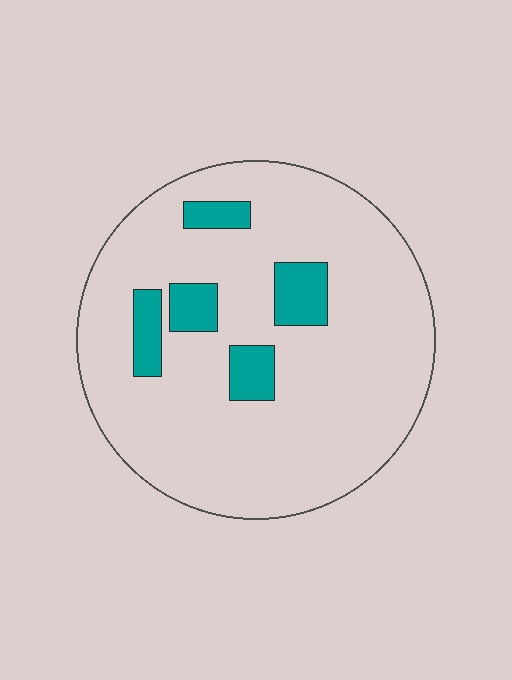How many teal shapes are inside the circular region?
5.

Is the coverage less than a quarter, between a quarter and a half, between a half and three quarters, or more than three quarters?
Less than a quarter.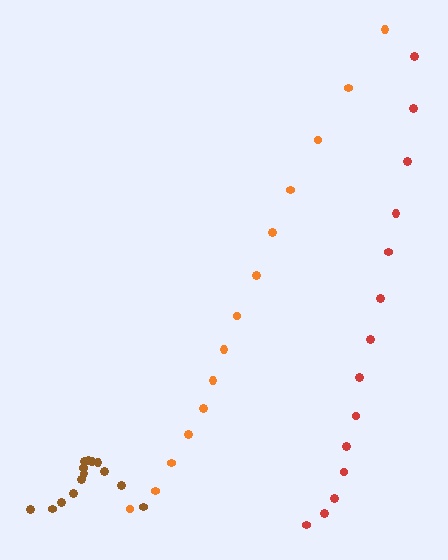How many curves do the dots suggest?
There are 3 distinct paths.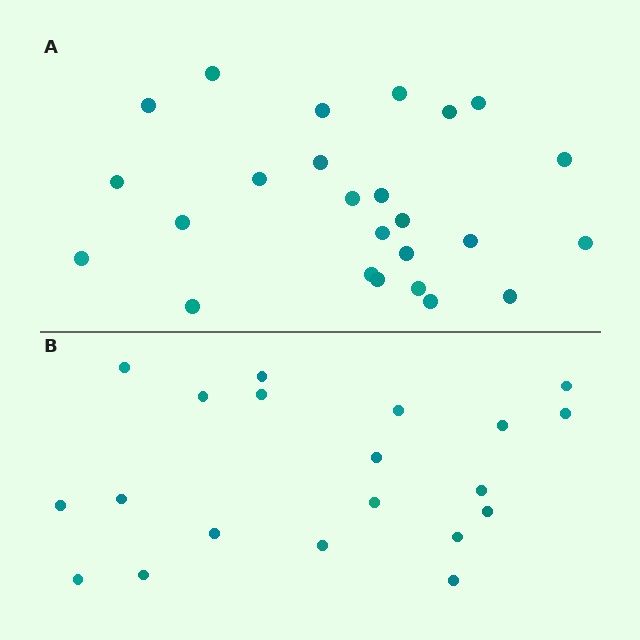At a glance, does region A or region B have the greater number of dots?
Region A (the top region) has more dots.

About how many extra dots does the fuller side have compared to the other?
Region A has about 5 more dots than region B.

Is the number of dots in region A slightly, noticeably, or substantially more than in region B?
Region A has noticeably more, but not dramatically so. The ratio is roughly 1.2 to 1.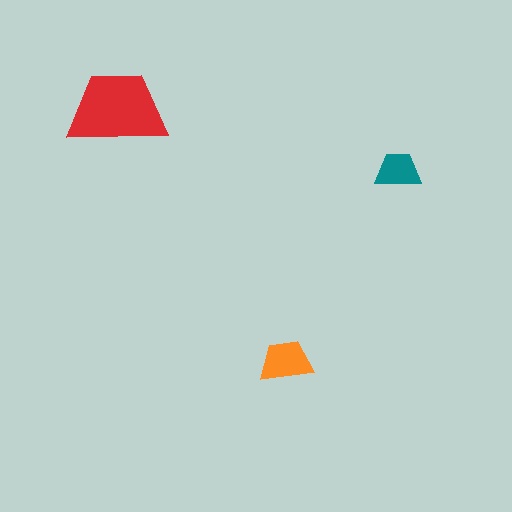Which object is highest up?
The red trapezoid is topmost.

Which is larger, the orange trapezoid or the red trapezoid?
The red one.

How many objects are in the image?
There are 3 objects in the image.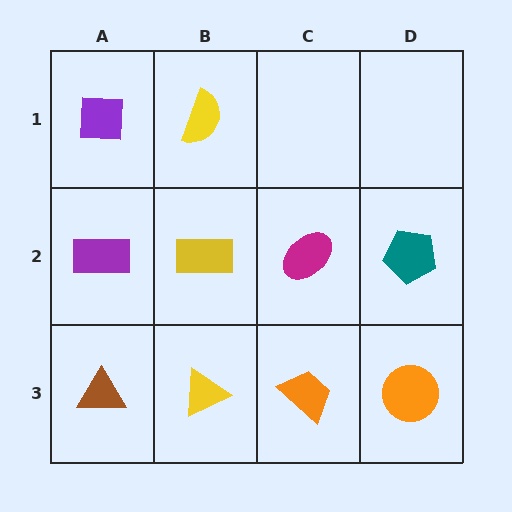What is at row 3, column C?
An orange trapezoid.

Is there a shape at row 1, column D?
No, that cell is empty.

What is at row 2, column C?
A magenta ellipse.